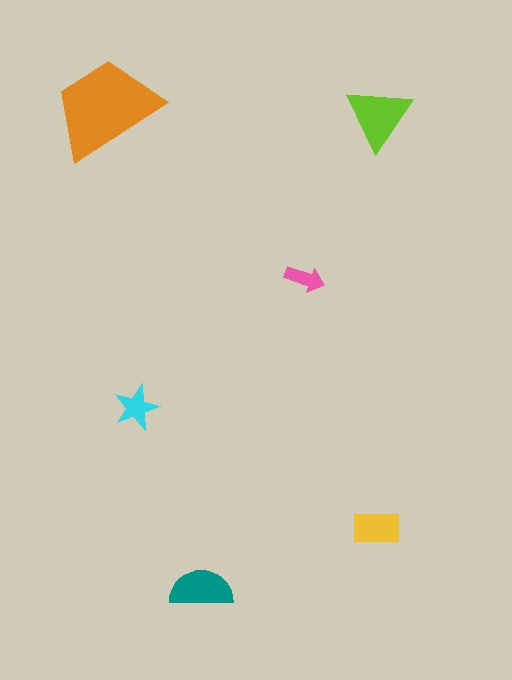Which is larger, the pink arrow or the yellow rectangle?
The yellow rectangle.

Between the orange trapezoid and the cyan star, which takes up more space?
The orange trapezoid.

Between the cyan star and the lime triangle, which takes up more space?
The lime triangle.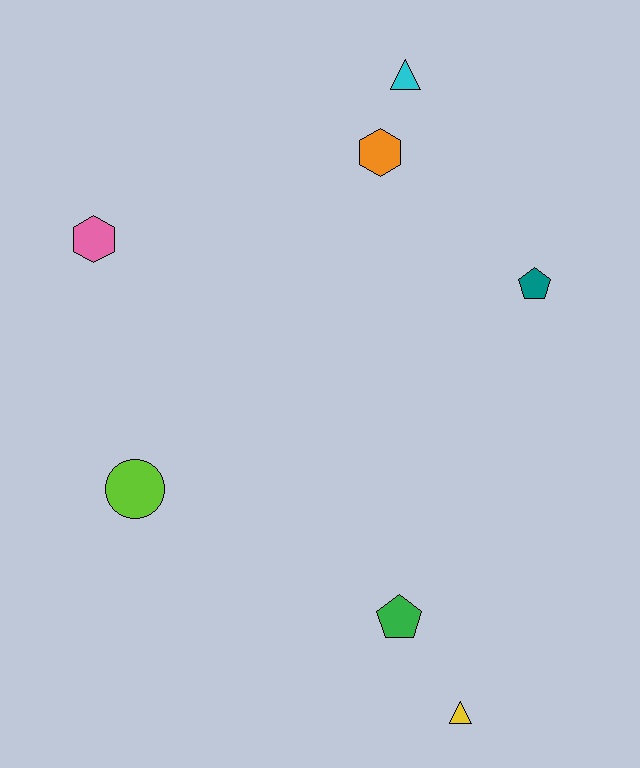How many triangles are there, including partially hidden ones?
There are 2 triangles.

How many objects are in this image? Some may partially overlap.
There are 7 objects.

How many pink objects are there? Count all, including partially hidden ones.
There is 1 pink object.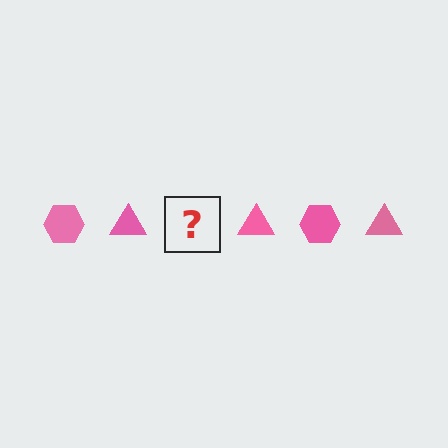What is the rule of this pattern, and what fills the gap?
The rule is that the pattern cycles through hexagon, triangle shapes in pink. The gap should be filled with a pink hexagon.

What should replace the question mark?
The question mark should be replaced with a pink hexagon.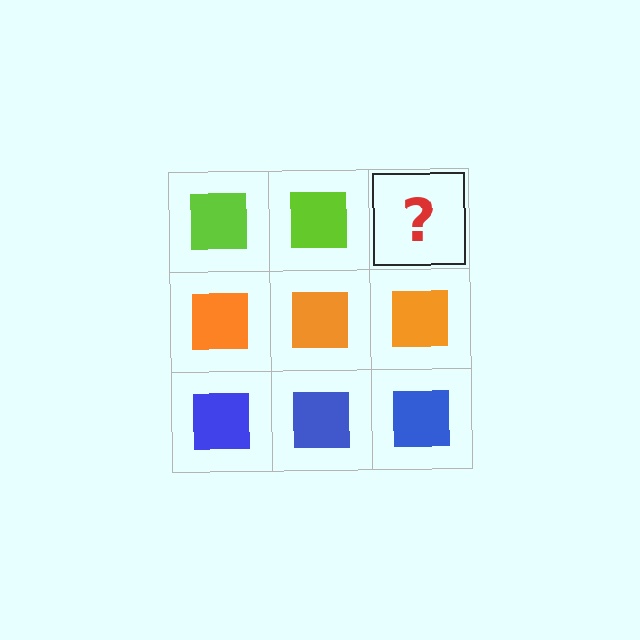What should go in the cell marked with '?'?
The missing cell should contain a lime square.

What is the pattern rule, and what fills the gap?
The rule is that each row has a consistent color. The gap should be filled with a lime square.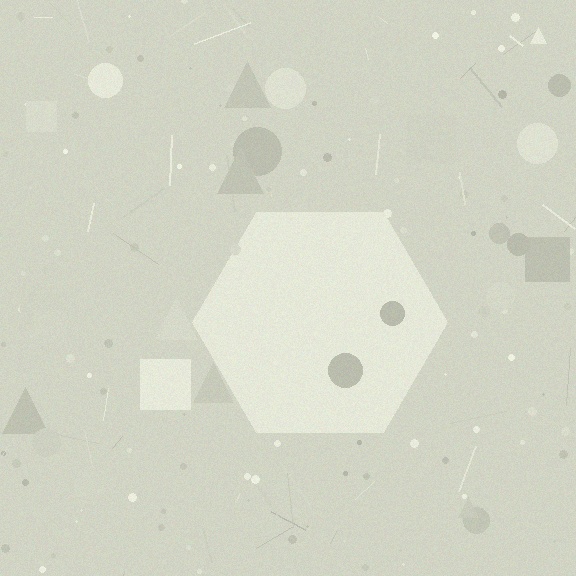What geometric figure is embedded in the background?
A hexagon is embedded in the background.